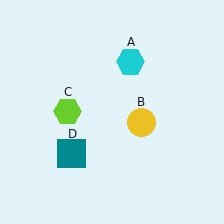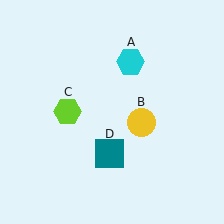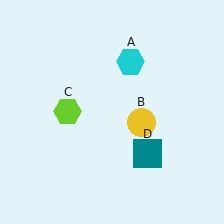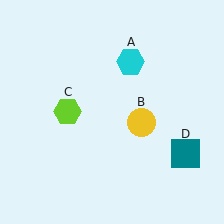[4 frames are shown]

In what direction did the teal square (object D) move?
The teal square (object D) moved right.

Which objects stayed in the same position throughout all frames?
Cyan hexagon (object A) and yellow circle (object B) and lime hexagon (object C) remained stationary.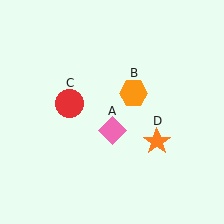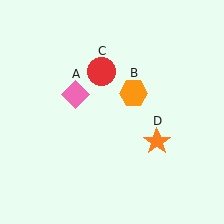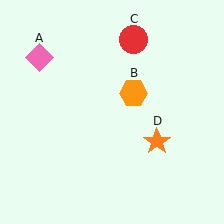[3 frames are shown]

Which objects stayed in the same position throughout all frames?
Orange hexagon (object B) and orange star (object D) remained stationary.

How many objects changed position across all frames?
2 objects changed position: pink diamond (object A), red circle (object C).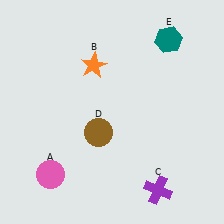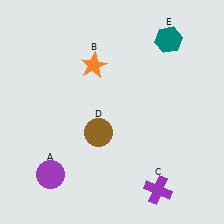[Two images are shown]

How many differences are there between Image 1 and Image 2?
There is 1 difference between the two images.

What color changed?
The circle (A) changed from pink in Image 1 to purple in Image 2.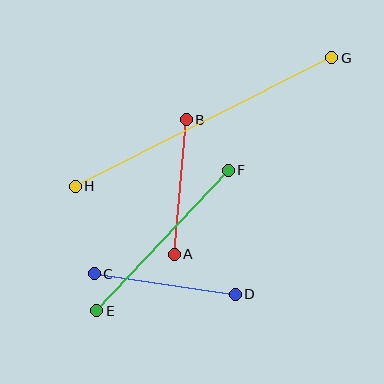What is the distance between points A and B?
The distance is approximately 135 pixels.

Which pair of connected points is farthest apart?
Points G and H are farthest apart.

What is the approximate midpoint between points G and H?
The midpoint is at approximately (203, 122) pixels.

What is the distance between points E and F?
The distance is approximately 192 pixels.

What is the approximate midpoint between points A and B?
The midpoint is at approximately (180, 187) pixels.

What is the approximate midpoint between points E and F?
The midpoint is at approximately (163, 241) pixels.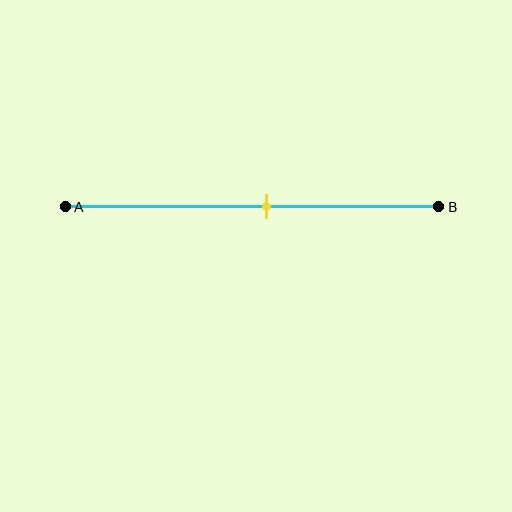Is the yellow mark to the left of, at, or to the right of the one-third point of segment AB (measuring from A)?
The yellow mark is to the right of the one-third point of segment AB.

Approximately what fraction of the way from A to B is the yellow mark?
The yellow mark is approximately 55% of the way from A to B.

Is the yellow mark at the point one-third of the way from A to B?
No, the mark is at about 55% from A, not at the 33% one-third point.